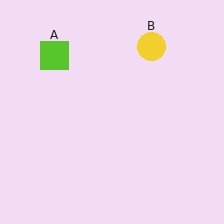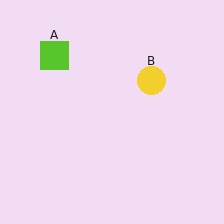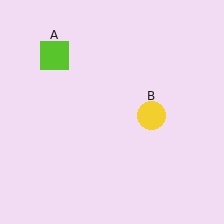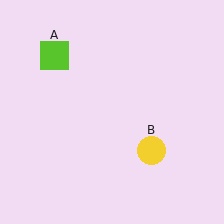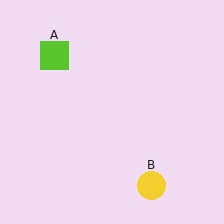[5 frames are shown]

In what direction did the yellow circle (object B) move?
The yellow circle (object B) moved down.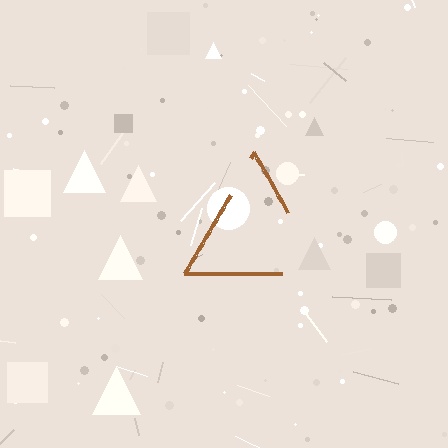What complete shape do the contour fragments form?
The contour fragments form a triangle.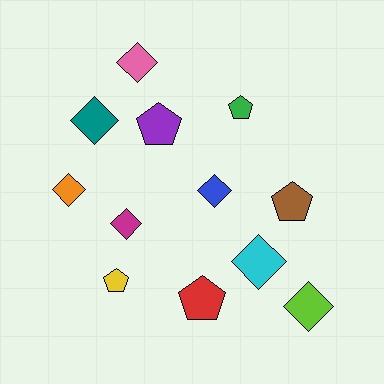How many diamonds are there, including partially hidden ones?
There are 7 diamonds.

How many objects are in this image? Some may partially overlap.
There are 12 objects.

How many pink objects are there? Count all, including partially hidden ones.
There is 1 pink object.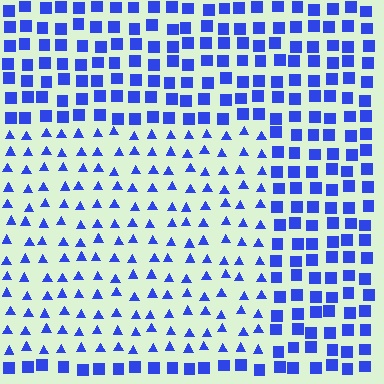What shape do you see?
I see a rectangle.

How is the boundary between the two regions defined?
The boundary is defined by a change in element shape: triangles inside vs. squares outside. All elements share the same color and spacing.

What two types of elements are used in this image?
The image uses triangles inside the rectangle region and squares outside it.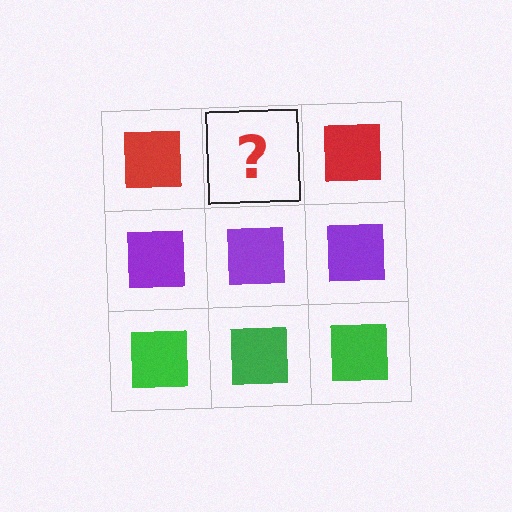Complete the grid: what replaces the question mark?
The question mark should be replaced with a red square.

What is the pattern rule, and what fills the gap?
The rule is that each row has a consistent color. The gap should be filled with a red square.